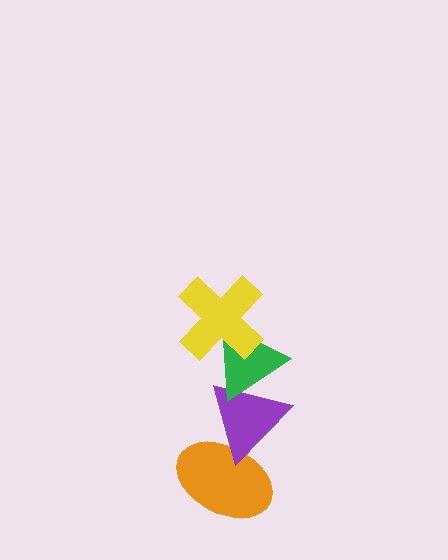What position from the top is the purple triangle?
The purple triangle is 3rd from the top.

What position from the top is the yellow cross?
The yellow cross is 1st from the top.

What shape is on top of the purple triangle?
The green triangle is on top of the purple triangle.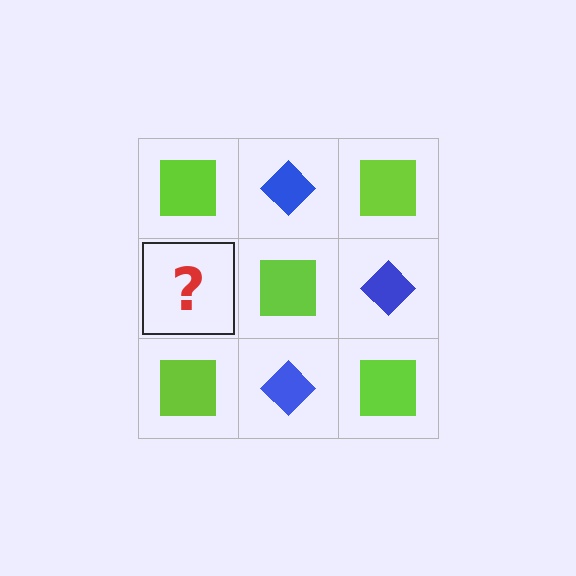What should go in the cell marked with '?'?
The missing cell should contain a blue diamond.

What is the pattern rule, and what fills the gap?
The rule is that it alternates lime square and blue diamond in a checkerboard pattern. The gap should be filled with a blue diamond.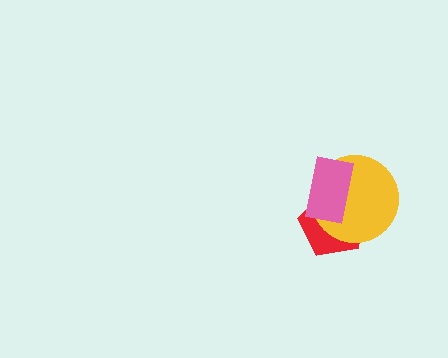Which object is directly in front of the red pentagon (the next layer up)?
The yellow circle is directly in front of the red pentagon.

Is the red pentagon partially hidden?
Yes, it is partially covered by another shape.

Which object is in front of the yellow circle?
The pink rectangle is in front of the yellow circle.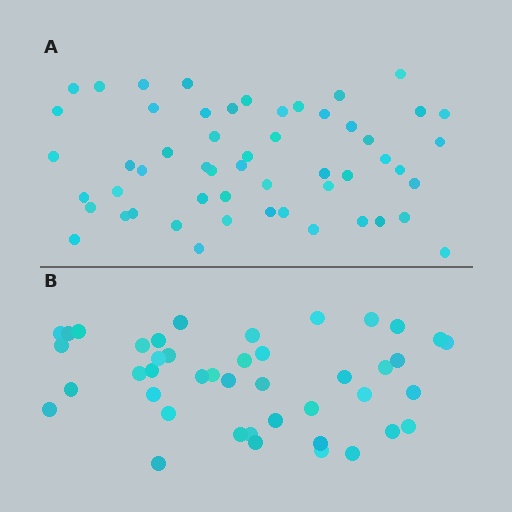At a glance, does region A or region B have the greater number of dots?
Region A (the top region) has more dots.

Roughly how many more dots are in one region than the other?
Region A has roughly 12 or so more dots than region B.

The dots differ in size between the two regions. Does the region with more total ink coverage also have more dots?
No. Region B has more total ink coverage because its dots are larger, but region A actually contains more individual dots. Total area can be misleading — the number of items is what matters here.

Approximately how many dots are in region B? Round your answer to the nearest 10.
About 40 dots. (The exact count is 43, which rounds to 40.)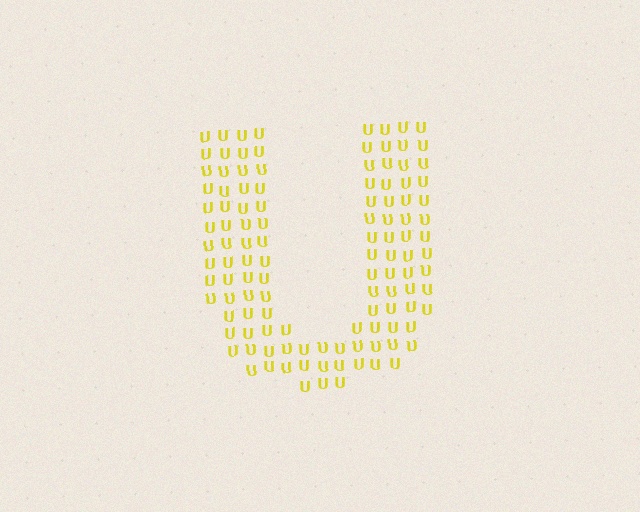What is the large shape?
The large shape is the letter U.